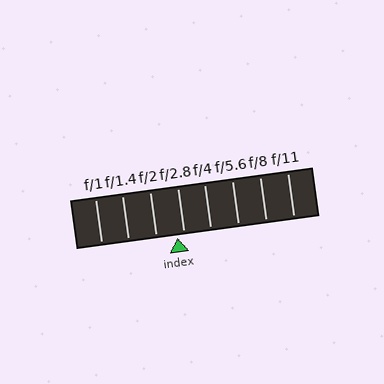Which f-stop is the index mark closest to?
The index mark is closest to f/2.8.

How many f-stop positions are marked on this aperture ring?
There are 8 f-stop positions marked.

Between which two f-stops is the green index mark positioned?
The index mark is between f/2 and f/2.8.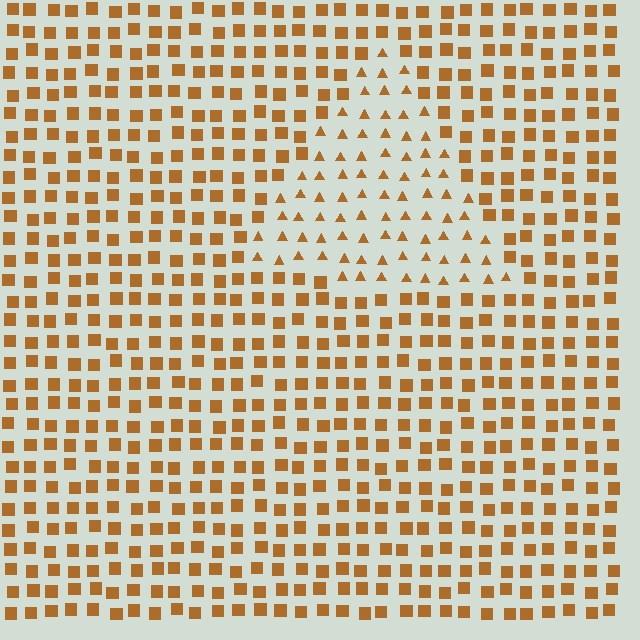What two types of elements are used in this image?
The image uses triangles inside the triangle region and squares outside it.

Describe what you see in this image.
The image is filled with small brown elements arranged in a uniform grid. A triangle-shaped region contains triangles, while the surrounding area contains squares. The boundary is defined purely by the change in element shape.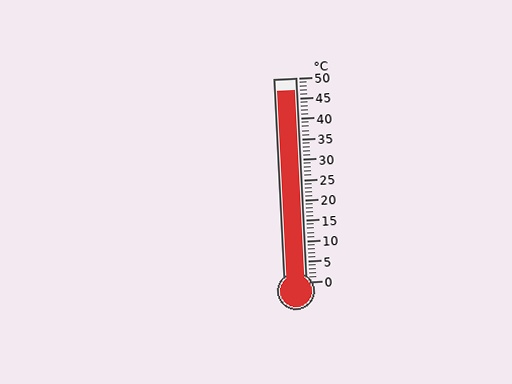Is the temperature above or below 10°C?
The temperature is above 10°C.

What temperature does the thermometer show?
The thermometer shows approximately 47°C.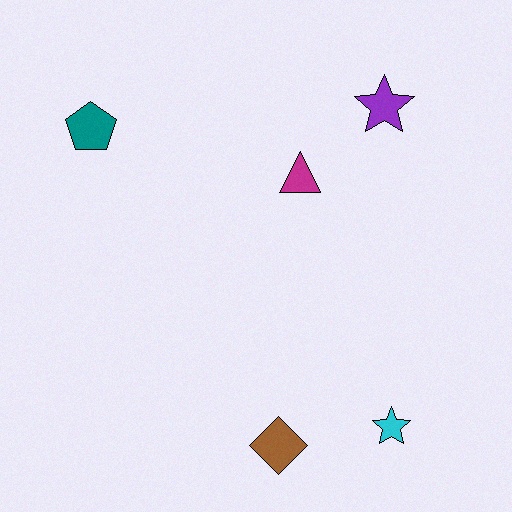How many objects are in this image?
There are 5 objects.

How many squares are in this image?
There are no squares.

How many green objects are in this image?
There are no green objects.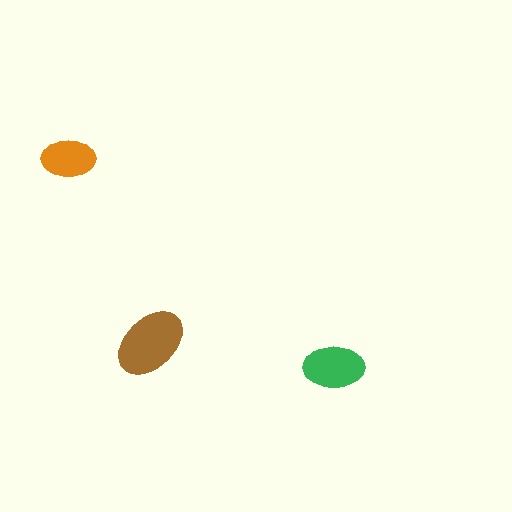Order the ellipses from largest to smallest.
the brown one, the green one, the orange one.